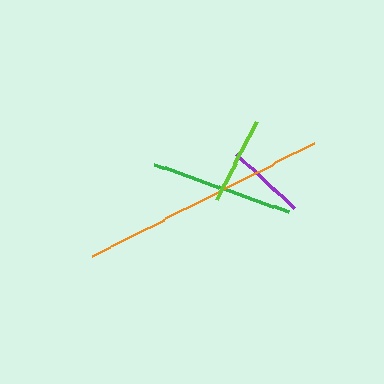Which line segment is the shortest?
The purple line is the shortest at approximately 79 pixels.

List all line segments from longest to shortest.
From longest to shortest: orange, green, lime, purple.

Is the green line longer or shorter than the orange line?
The orange line is longer than the green line.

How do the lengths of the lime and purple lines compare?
The lime and purple lines are approximately the same length.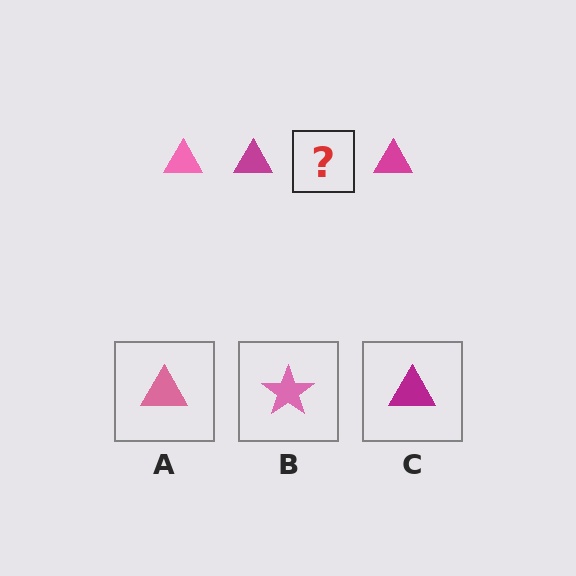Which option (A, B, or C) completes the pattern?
A.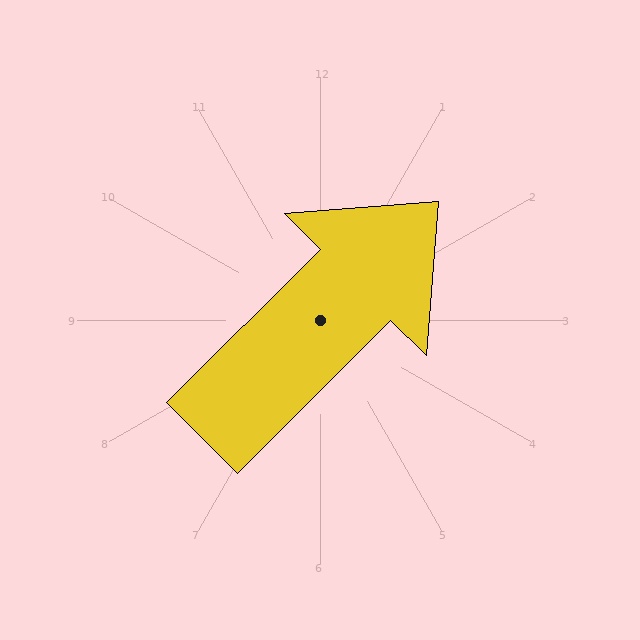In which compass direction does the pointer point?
Northeast.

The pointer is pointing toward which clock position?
Roughly 2 o'clock.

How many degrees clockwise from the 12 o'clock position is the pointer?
Approximately 45 degrees.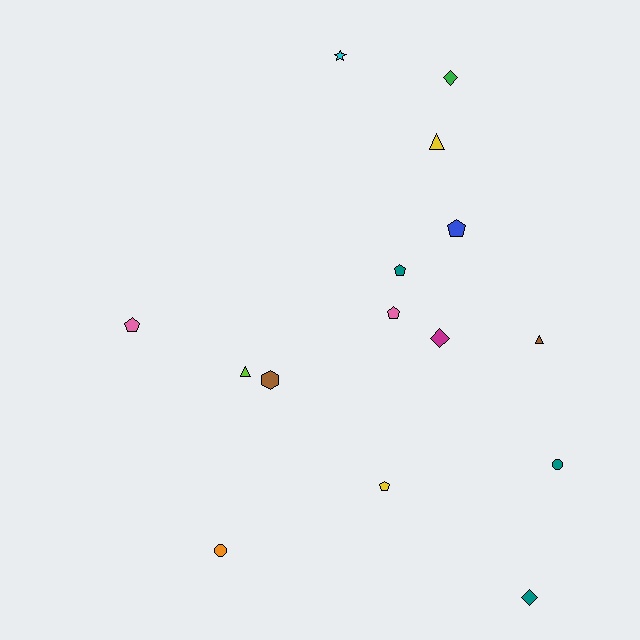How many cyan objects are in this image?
There is 1 cyan object.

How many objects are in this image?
There are 15 objects.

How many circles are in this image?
There are 2 circles.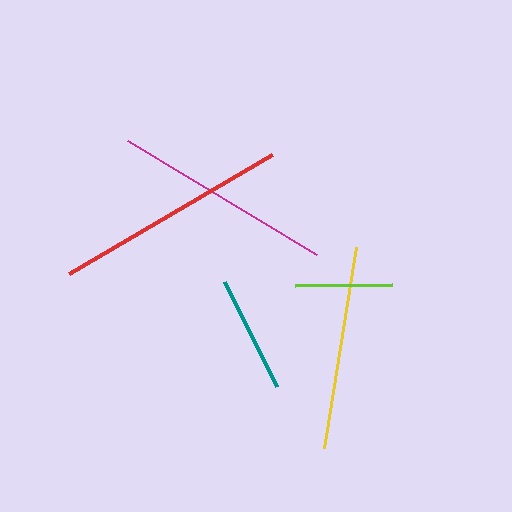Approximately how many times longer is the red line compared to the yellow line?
The red line is approximately 1.2 times the length of the yellow line.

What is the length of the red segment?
The red segment is approximately 236 pixels long.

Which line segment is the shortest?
The lime line is the shortest at approximately 98 pixels.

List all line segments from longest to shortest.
From longest to shortest: red, magenta, yellow, teal, lime.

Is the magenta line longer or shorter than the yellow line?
The magenta line is longer than the yellow line.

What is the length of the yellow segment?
The yellow segment is approximately 203 pixels long.